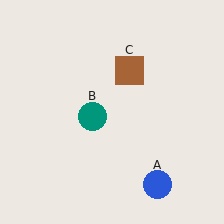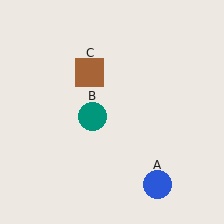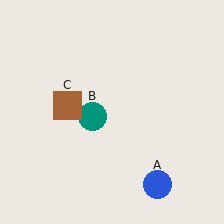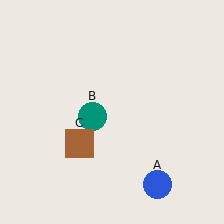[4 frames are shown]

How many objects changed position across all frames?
1 object changed position: brown square (object C).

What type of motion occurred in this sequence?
The brown square (object C) rotated counterclockwise around the center of the scene.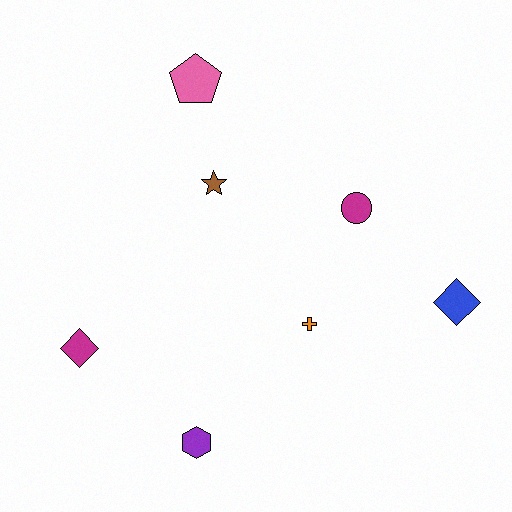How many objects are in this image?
There are 7 objects.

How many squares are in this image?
There are no squares.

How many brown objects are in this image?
There is 1 brown object.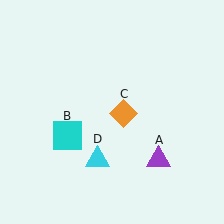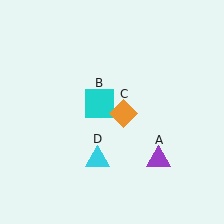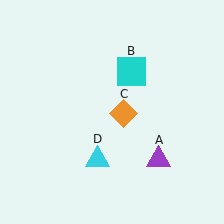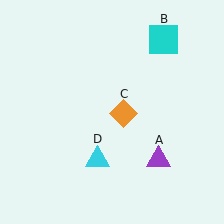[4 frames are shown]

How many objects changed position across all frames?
1 object changed position: cyan square (object B).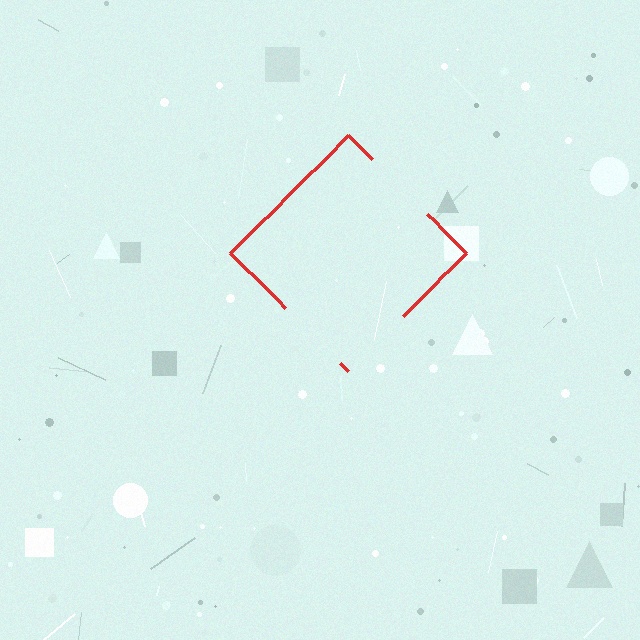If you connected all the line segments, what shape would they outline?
They would outline a diamond.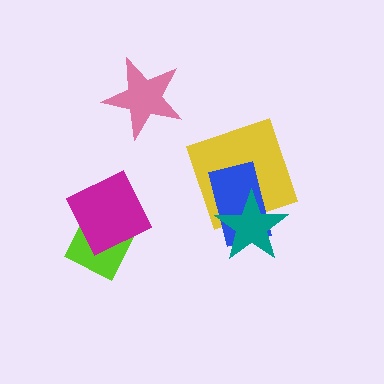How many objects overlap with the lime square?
1 object overlaps with the lime square.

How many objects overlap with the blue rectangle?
2 objects overlap with the blue rectangle.